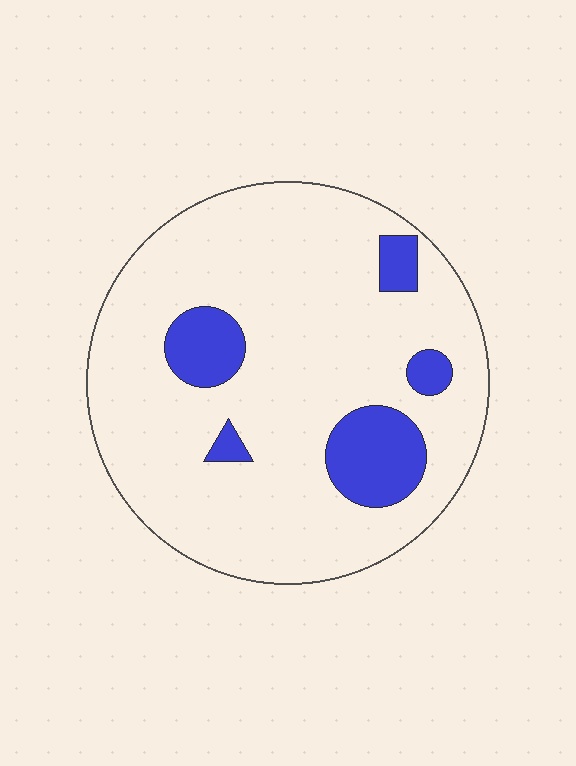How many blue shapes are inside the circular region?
5.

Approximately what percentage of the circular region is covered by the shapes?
Approximately 15%.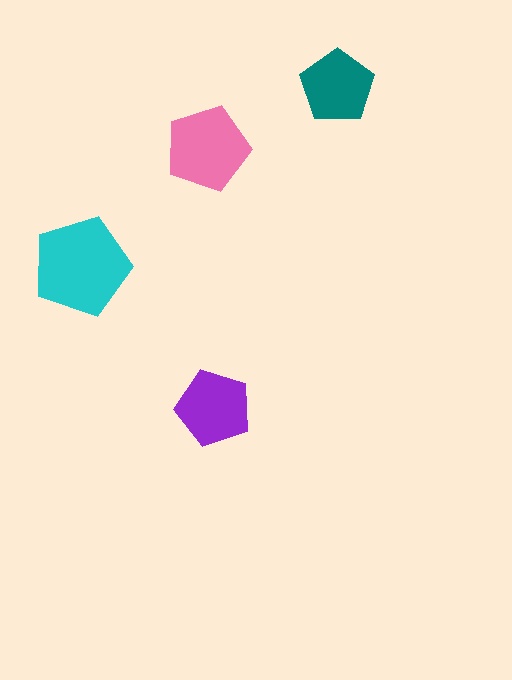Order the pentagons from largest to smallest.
the cyan one, the pink one, the purple one, the teal one.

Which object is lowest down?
The purple pentagon is bottommost.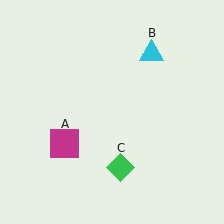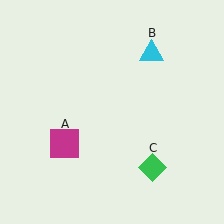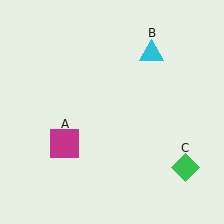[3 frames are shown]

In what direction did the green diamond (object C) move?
The green diamond (object C) moved right.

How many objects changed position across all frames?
1 object changed position: green diamond (object C).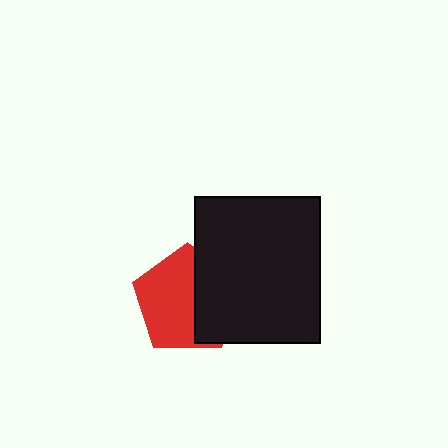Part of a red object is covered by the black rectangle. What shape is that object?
It is a pentagon.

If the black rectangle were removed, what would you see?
You would see the complete red pentagon.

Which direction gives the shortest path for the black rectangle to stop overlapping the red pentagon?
Moving right gives the shortest separation.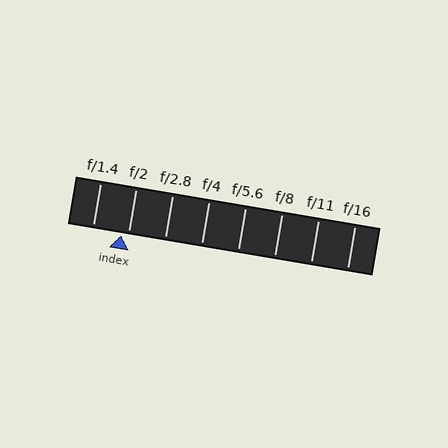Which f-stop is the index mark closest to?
The index mark is closest to f/2.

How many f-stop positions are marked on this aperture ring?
There are 8 f-stop positions marked.